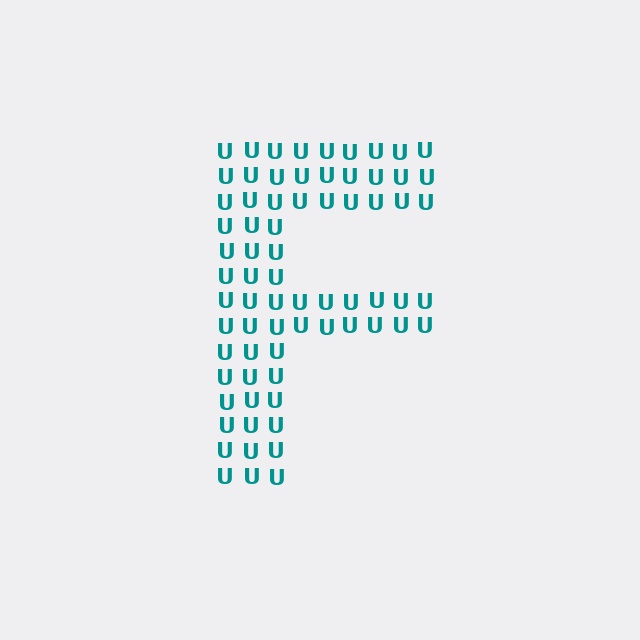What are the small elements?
The small elements are letter U's.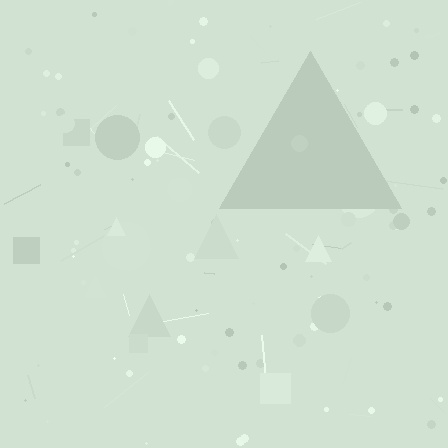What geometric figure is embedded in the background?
A triangle is embedded in the background.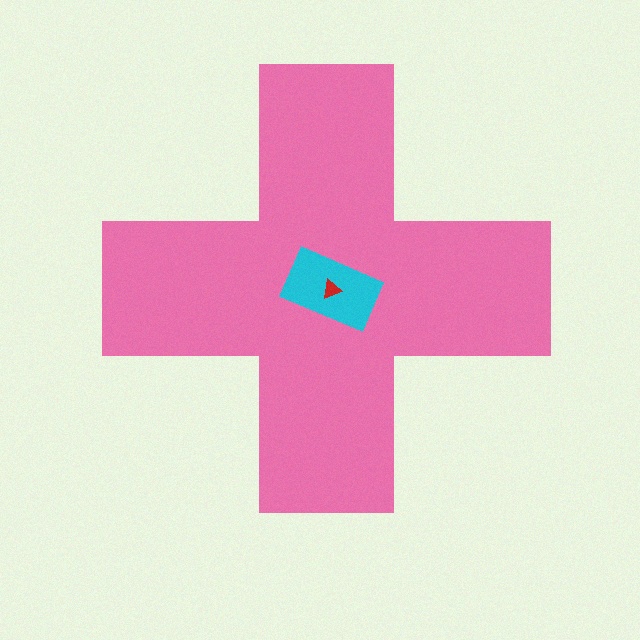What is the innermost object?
The red triangle.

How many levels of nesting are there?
3.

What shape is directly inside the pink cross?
The cyan rectangle.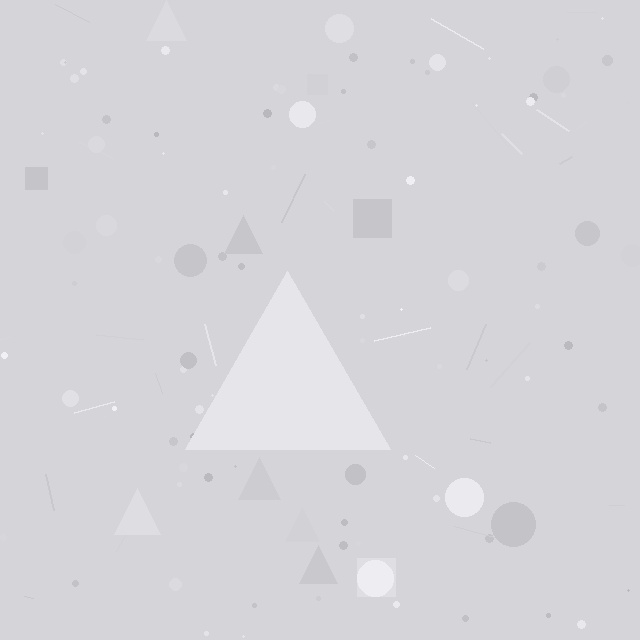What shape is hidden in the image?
A triangle is hidden in the image.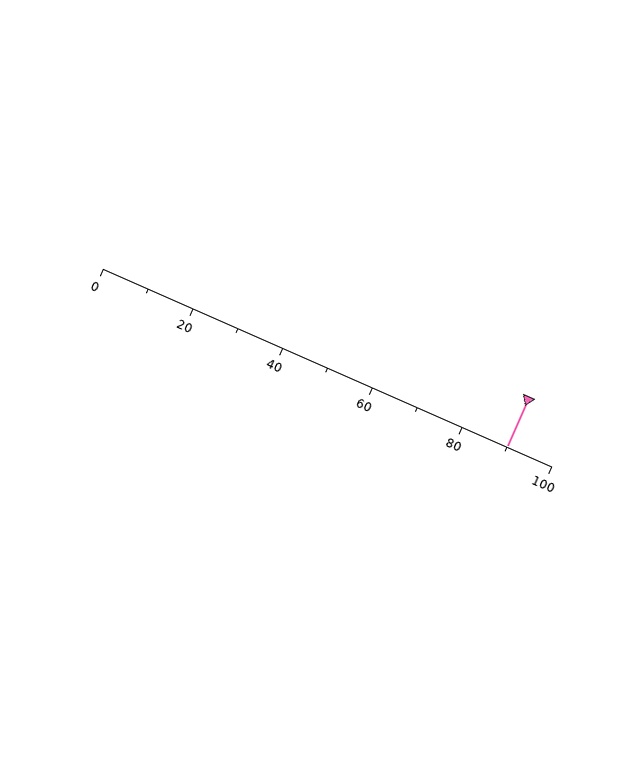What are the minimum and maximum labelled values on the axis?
The axis runs from 0 to 100.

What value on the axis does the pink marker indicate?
The marker indicates approximately 90.